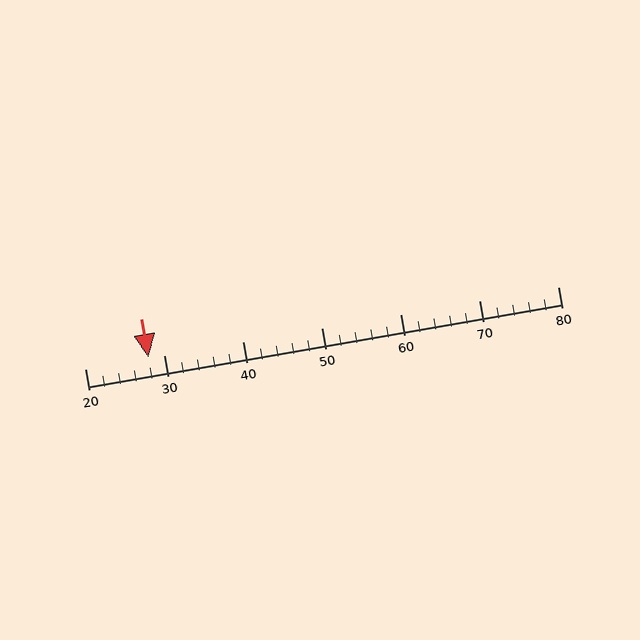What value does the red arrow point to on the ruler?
The red arrow points to approximately 28.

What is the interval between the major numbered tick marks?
The major tick marks are spaced 10 units apart.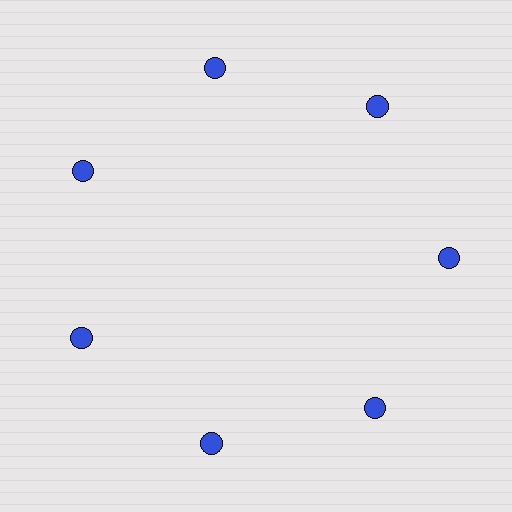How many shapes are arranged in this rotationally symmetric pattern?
There are 7 shapes, arranged in 7 groups of 1.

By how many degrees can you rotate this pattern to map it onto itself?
The pattern maps onto itself every 51 degrees of rotation.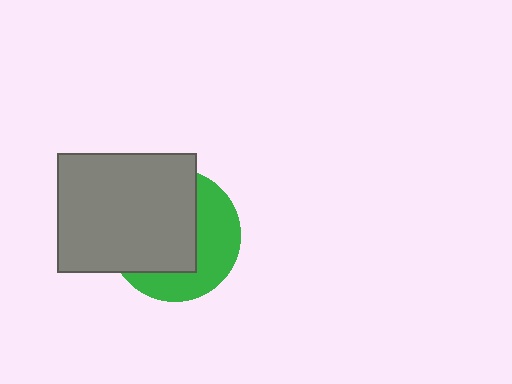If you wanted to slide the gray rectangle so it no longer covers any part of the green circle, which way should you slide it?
Slide it left — that is the most direct way to separate the two shapes.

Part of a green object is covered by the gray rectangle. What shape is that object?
It is a circle.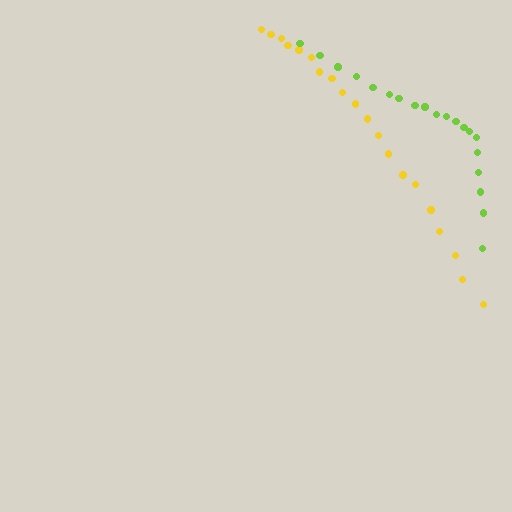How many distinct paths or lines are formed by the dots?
There are 2 distinct paths.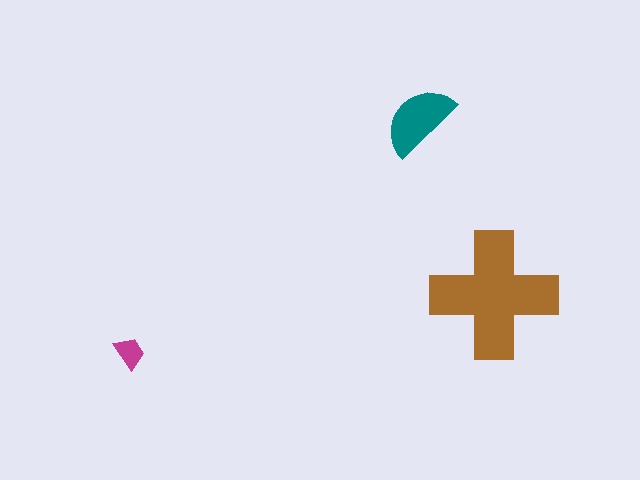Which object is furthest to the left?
The magenta trapezoid is leftmost.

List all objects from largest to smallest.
The brown cross, the teal semicircle, the magenta trapezoid.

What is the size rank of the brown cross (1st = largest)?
1st.